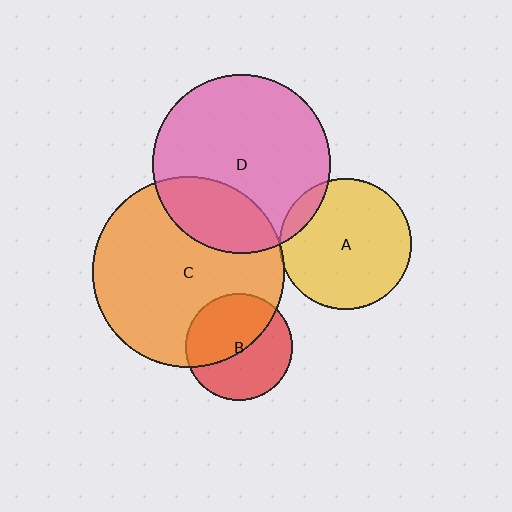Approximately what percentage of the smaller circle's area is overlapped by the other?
Approximately 5%.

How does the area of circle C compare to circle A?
Approximately 2.1 times.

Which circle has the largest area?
Circle C (orange).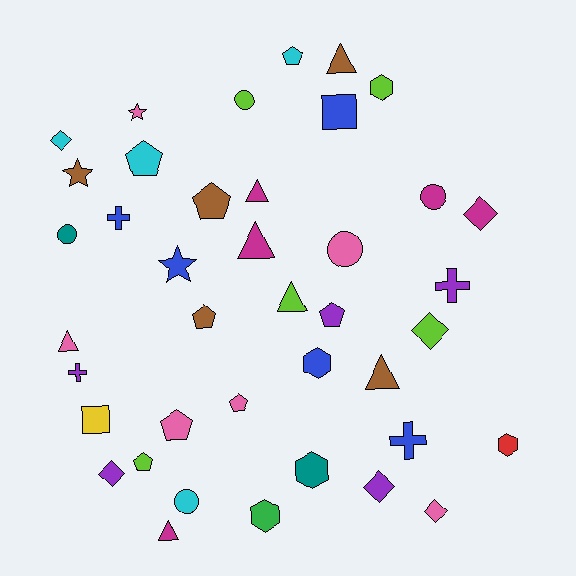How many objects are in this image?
There are 40 objects.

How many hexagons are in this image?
There are 5 hexagons.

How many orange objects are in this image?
There are no orange objects.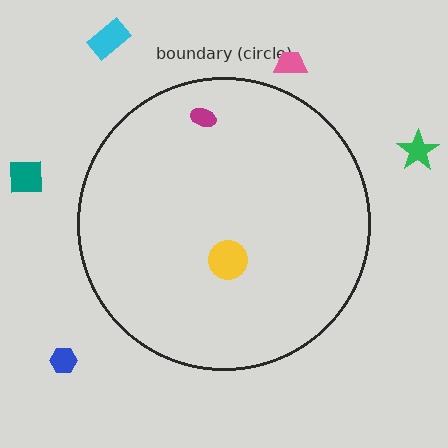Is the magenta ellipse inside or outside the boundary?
Inside.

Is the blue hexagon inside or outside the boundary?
Outside.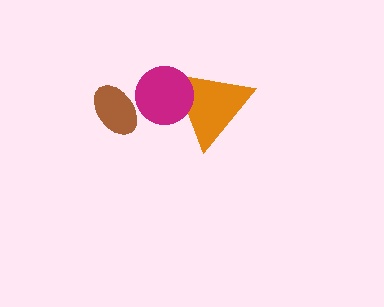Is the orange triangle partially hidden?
Yes, it is partially covered by another shape.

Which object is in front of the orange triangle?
The magenta circle is in front of the orange triangle.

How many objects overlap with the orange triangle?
1 object overlaps with the orange triangle.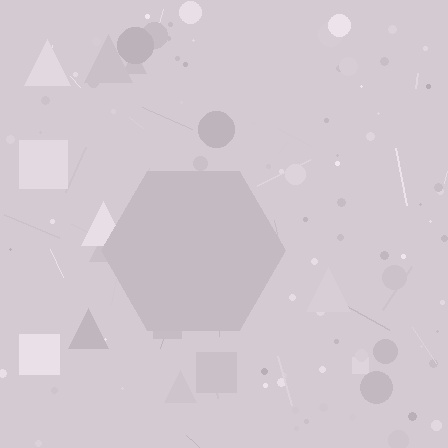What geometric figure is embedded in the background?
A hexagon is embedded in the background.